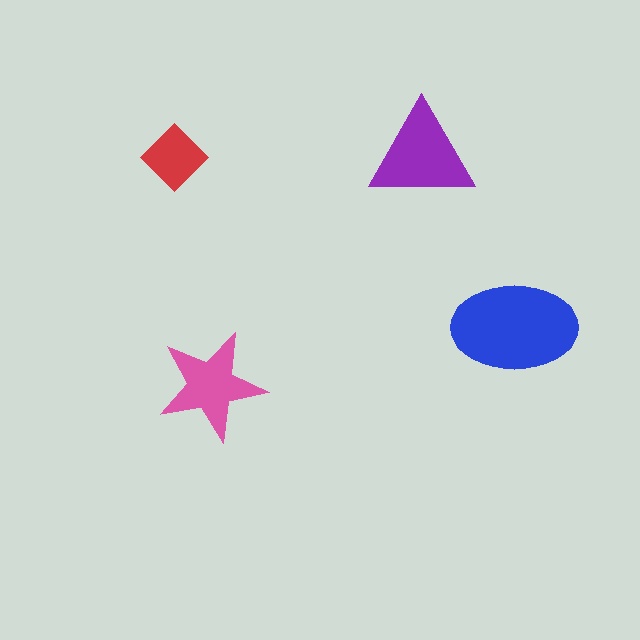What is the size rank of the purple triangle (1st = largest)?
2nd.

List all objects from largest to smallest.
The blue ellipse, the purple triangle, the pink star, the red diamond.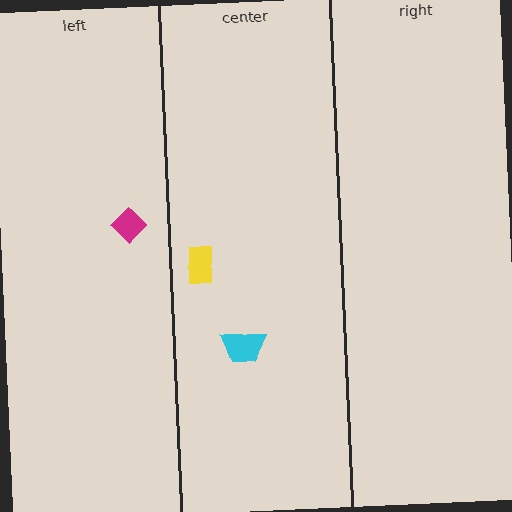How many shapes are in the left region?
1.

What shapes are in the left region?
The magenta diamond.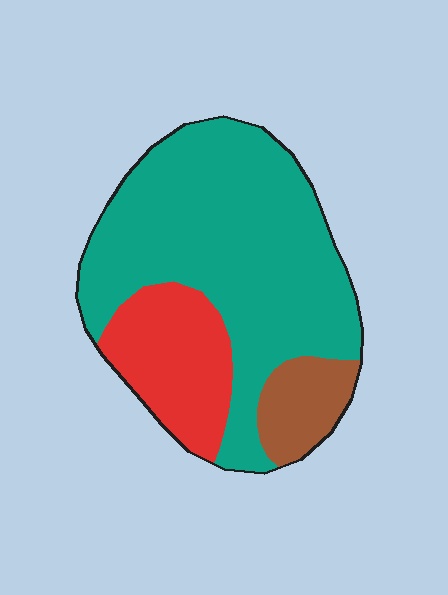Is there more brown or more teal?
Teal.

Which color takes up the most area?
Teal, at roughly 65%.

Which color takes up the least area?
Brown, at roughly 10%.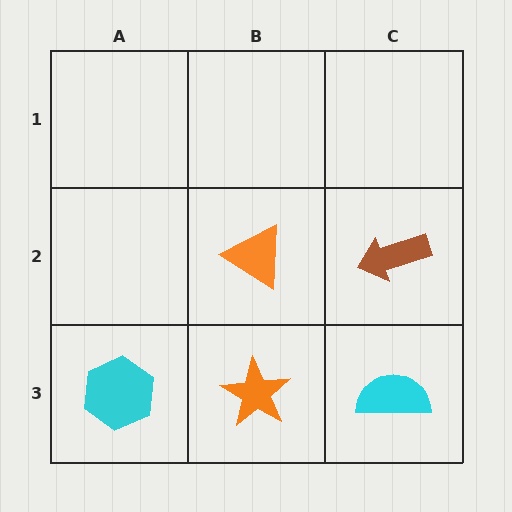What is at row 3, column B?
An orange star.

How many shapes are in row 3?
3 shapes.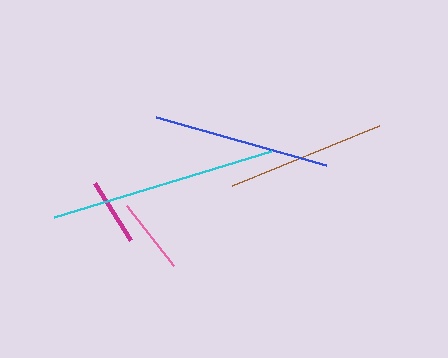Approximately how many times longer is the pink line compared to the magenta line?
The pink line is approximately 1.1 times the length of the magenta line.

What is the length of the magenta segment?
The magenta segment is approximately 67 pixels long.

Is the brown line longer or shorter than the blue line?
The blue line is longer than the brown line.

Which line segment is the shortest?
The magenta line is the shortest at approximately 67 pixels.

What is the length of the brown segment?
The brown segment is approximately 158 pixels long.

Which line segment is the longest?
The cyan line is the longest at approximately 227 pixels.